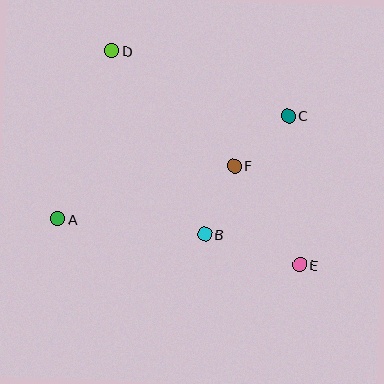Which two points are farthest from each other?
Points D and E are farthest from each other.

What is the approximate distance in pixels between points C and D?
The distance between C and D is approximately 188 pixels.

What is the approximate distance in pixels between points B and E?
The distance between B and E is approximately 100 pixels.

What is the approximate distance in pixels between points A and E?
The distance between A and E is approximately 246 pixels.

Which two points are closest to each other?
Points C and F are closest to each other.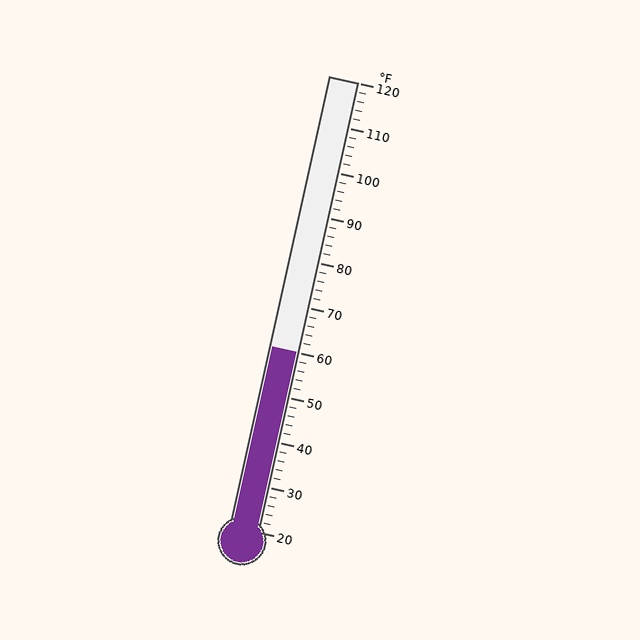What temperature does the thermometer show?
The thermometer shows approximately 60°F.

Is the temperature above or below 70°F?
The temperature is below 70°F.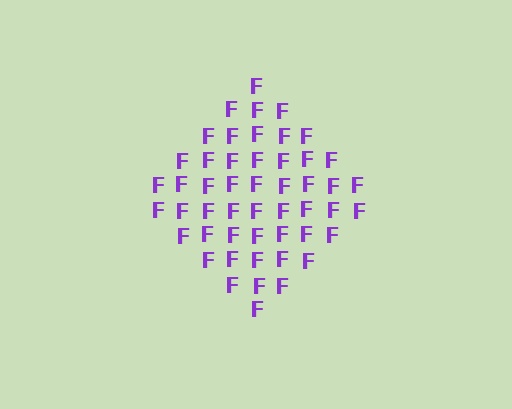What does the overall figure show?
The overall figure shows a diamond.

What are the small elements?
The small elements are letter F's.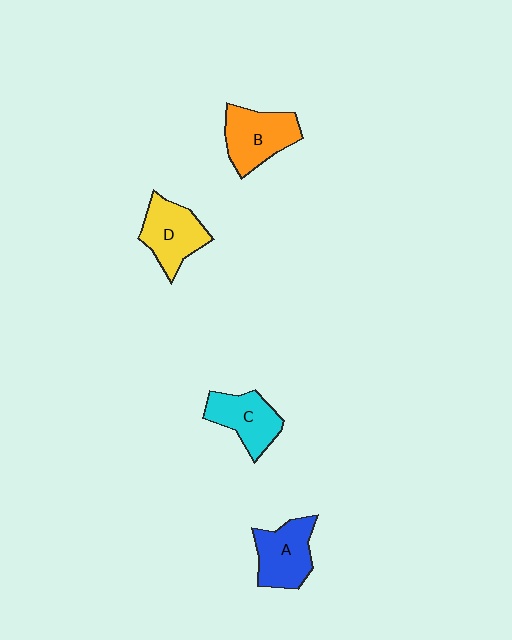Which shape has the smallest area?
Shape C (cyan).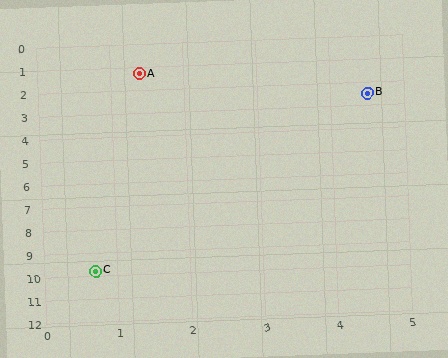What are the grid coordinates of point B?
Point B is at approximately (4.5, 2.5).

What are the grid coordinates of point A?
Point A is at approximately (1.4, 1.3).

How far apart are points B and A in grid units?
Points B and A are about 3.3 grid units apart.